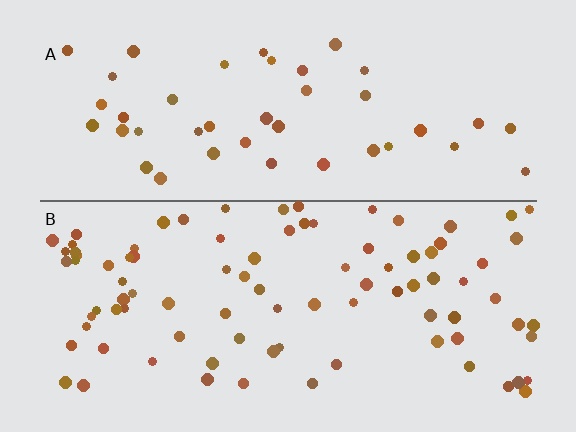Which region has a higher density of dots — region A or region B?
B (the bottom).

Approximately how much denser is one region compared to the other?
Approximately 2.0× — region B over region A.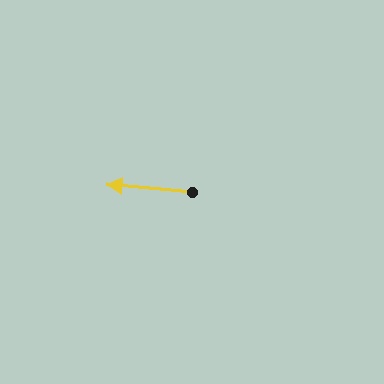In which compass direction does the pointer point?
West.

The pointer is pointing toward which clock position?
Roughly 9 o'clock.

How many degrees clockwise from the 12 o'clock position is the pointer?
Approximately 275 degrees.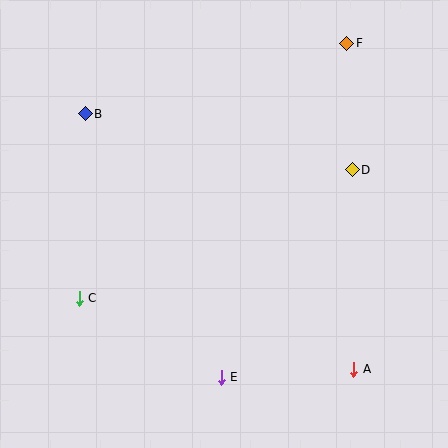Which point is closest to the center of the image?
Point D at (352, 170) is closest to the center.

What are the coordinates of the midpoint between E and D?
The midpoint between E and D is at (287, 274).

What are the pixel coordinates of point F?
Point F is at (347, 43).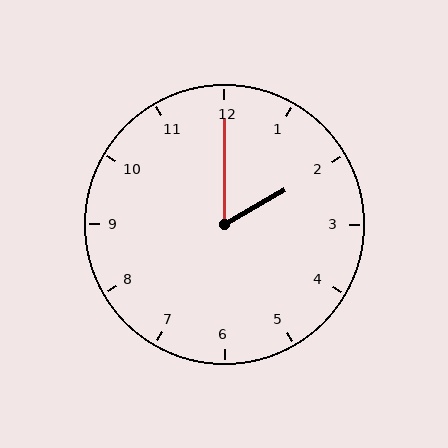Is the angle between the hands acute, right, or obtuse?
It is acute.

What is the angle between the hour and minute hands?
Approximately 60 degrees.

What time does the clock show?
2:00.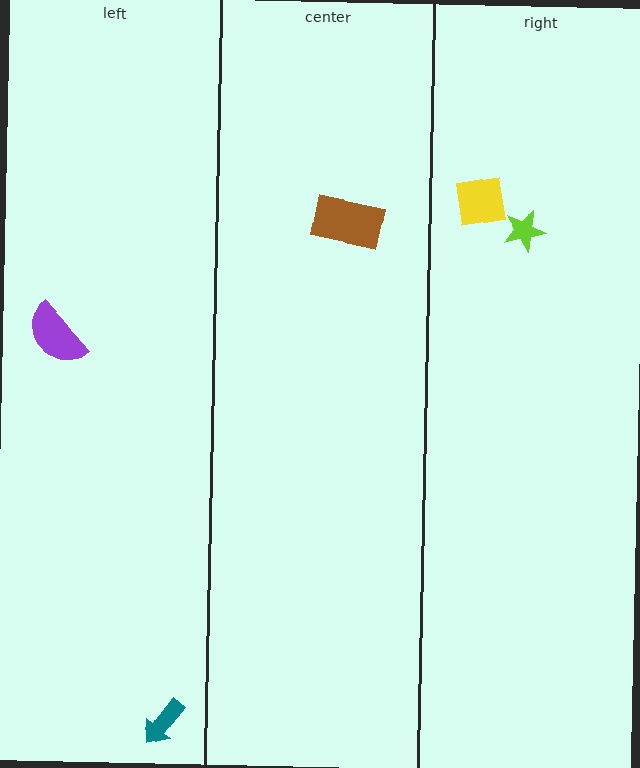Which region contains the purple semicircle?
The left region.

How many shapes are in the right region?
2.